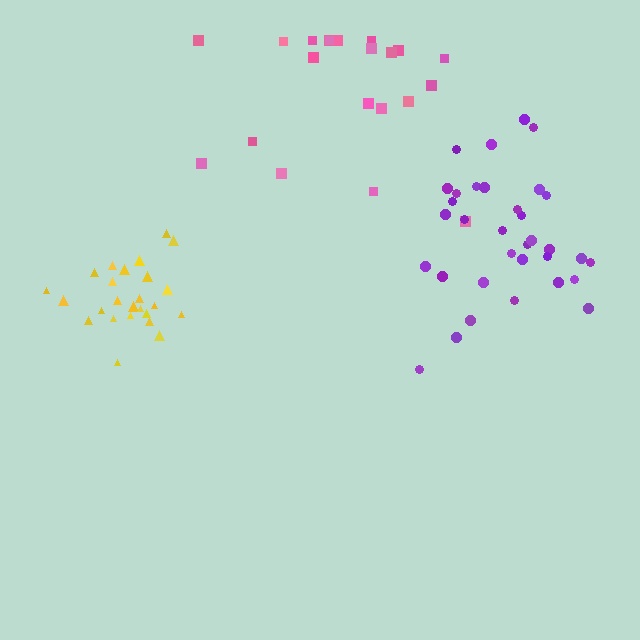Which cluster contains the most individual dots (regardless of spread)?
Purple (34).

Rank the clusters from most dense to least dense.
yellow, purple, pink.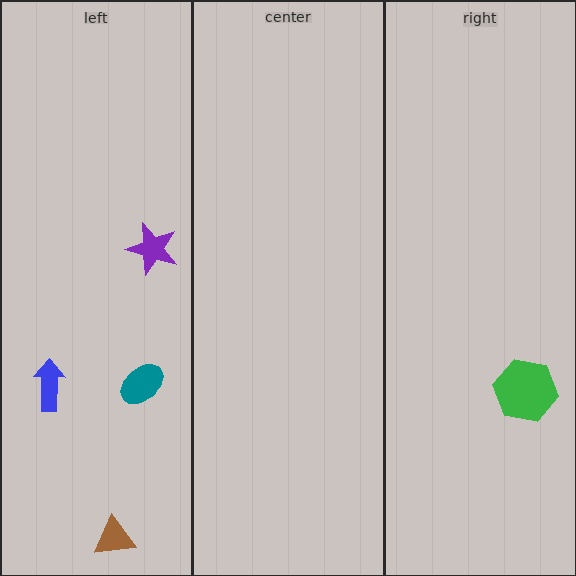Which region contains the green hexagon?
The right region.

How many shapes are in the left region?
4.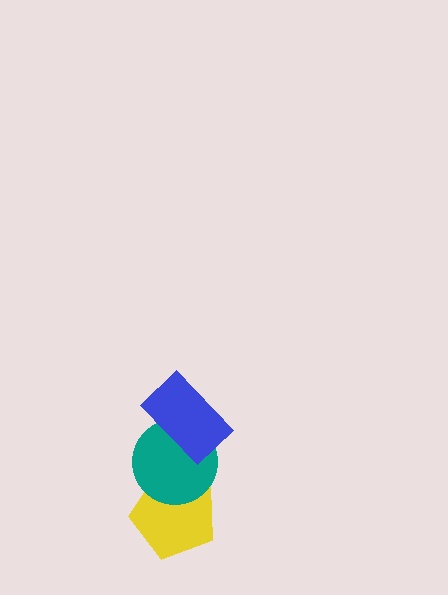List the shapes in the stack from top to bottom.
From top to bottom: the blue rectangle, the teal circle, the yellow pentagon.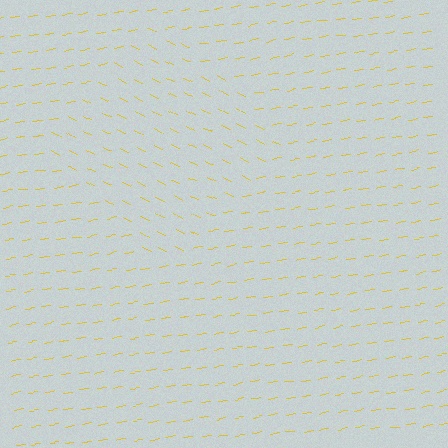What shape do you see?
I see a diamond.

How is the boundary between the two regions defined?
The boundary is defined purely by a change in line orientation (approximately 35 degrees difference). All lines are the same color and thickness.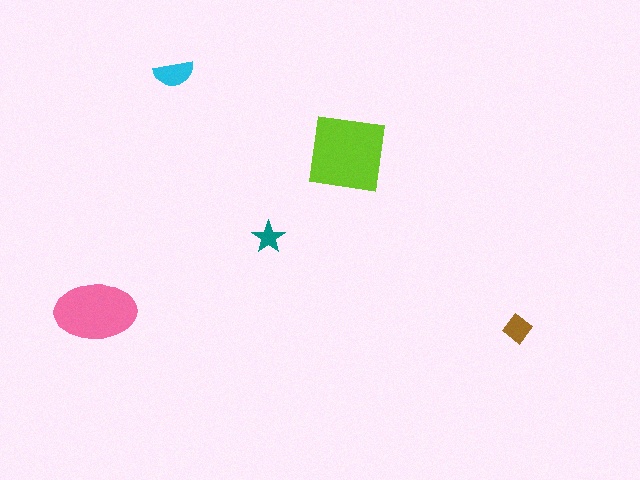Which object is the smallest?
The teal star.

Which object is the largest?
The lime square.